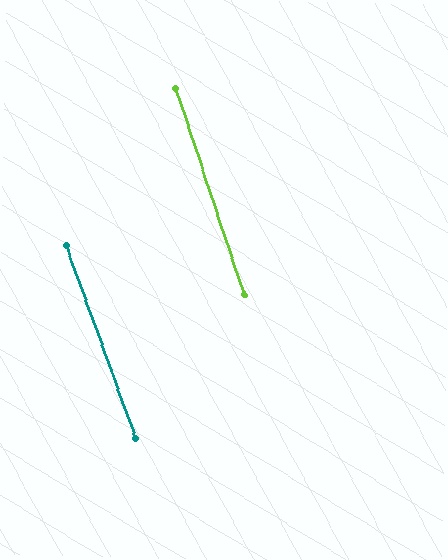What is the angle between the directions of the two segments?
Approximately 2 degrees.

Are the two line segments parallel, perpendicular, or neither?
Parallel — their directions differ by only 1.7°.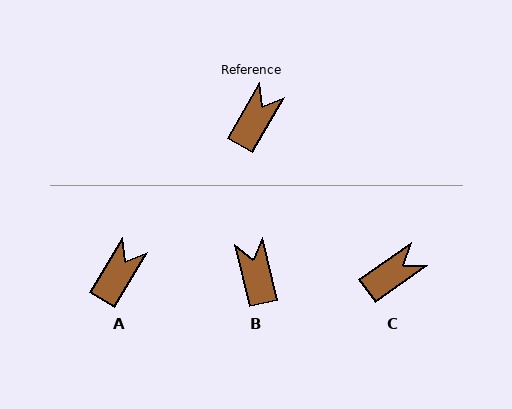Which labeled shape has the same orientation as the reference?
A.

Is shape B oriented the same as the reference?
No, it is off by about 43 degrees.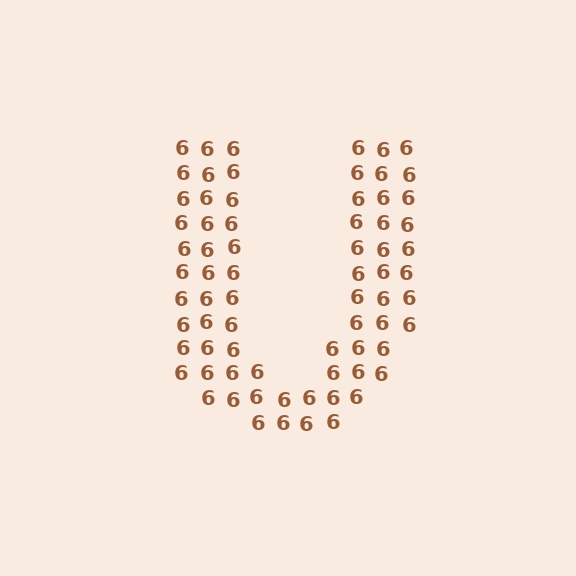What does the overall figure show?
The overall figure shows the letter U.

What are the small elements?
The small elements are digit 6's.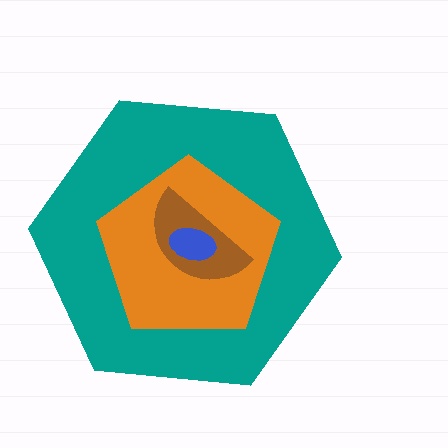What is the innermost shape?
The blue ellipse.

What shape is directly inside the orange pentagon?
The brown semicircle.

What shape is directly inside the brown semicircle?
The blue ellipse.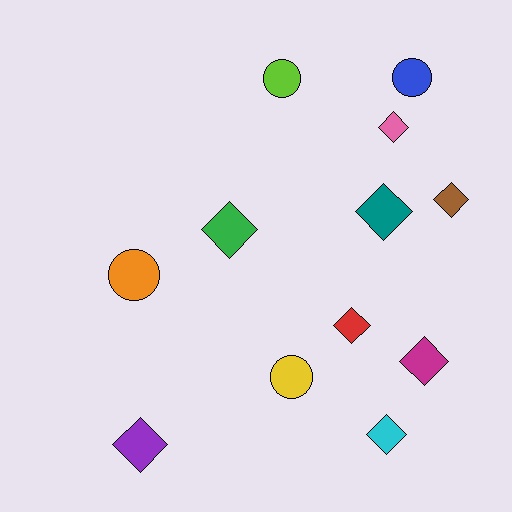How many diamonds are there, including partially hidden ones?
There are 8 diamonds.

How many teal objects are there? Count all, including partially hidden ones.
There is 1 teal object.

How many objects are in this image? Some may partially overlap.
There are 12 objects.